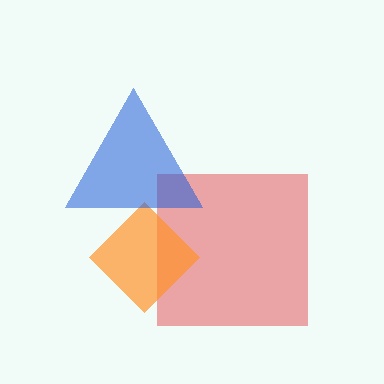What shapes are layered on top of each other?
The layered shapes are: a red square, an orange diamond, a blue triangle.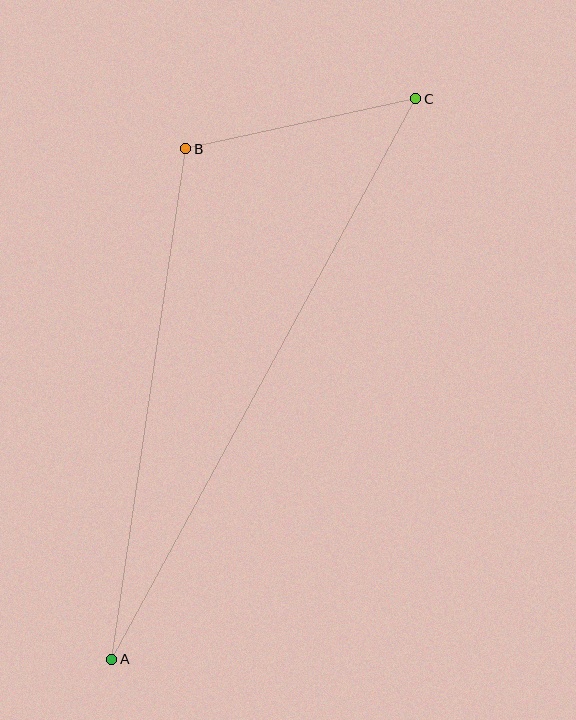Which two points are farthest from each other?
Points A and C are farthest from each other.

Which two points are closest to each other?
Points B and C are closest to each other.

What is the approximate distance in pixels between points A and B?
The distance between A and B is approximately 516 pixels.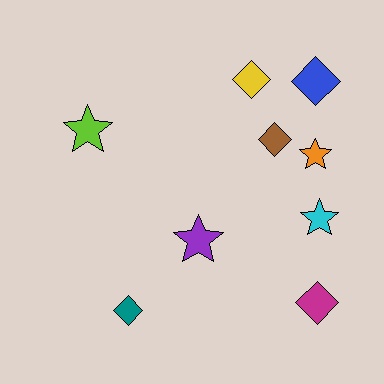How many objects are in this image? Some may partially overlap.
There are 9 objects.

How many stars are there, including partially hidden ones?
There are 4 stars.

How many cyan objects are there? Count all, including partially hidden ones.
There is 1 cyan object.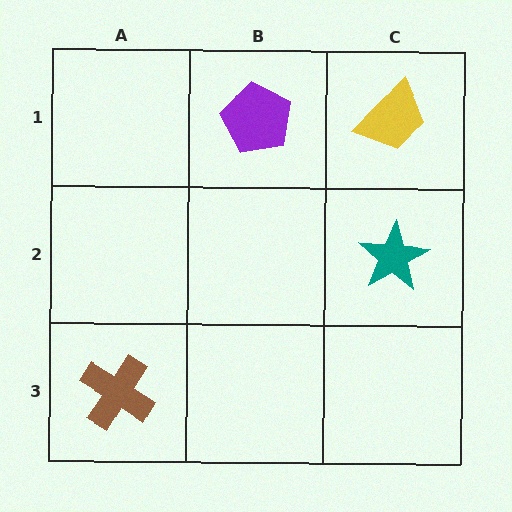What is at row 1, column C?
A yellow trapezoid.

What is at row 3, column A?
A brown cross.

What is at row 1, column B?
A purple pentagon.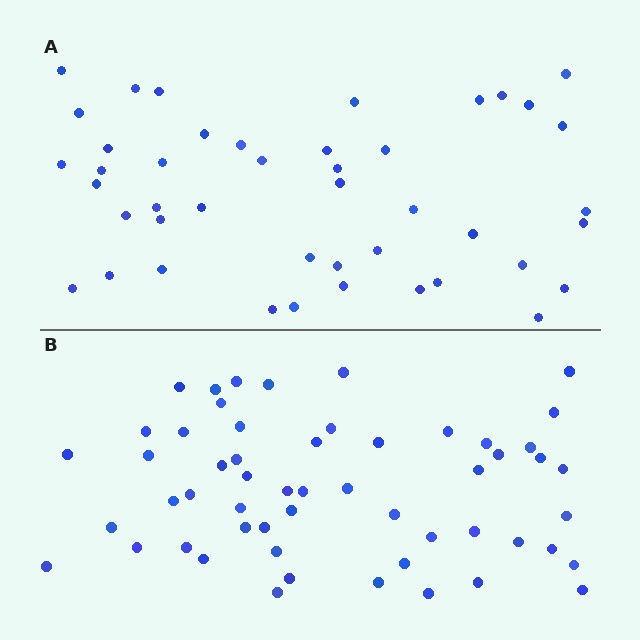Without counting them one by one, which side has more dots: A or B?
Region B (the bottom region) has more dots.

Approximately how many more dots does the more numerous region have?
Region B has roughly 12 or so more dots than region A.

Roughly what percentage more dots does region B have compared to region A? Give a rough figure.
About 25% more.